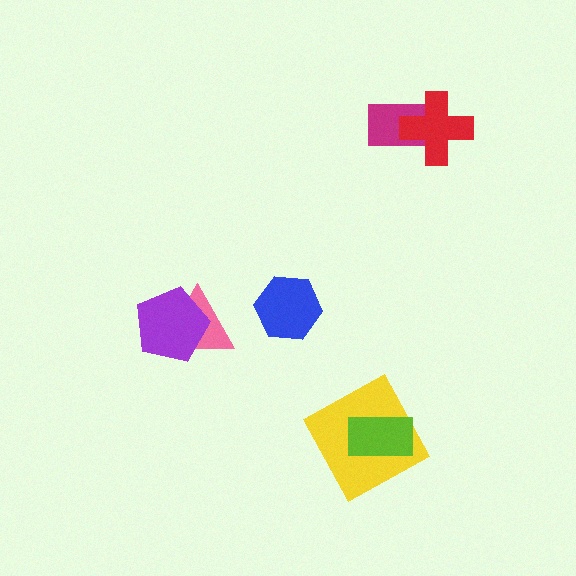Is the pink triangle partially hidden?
Yes, it is partially covered by another shape.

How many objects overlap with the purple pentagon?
1 object overlaps with the purple pentagon.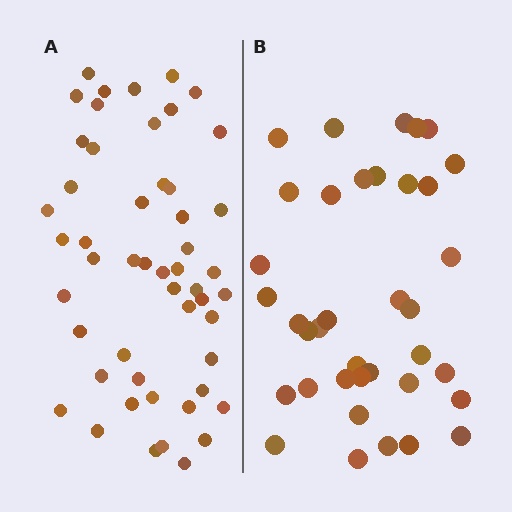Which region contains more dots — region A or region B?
Region A (the left region) has more dots.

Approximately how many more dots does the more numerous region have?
Region A has approximately 15 more dots than region B.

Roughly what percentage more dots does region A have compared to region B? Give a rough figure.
About 40% more.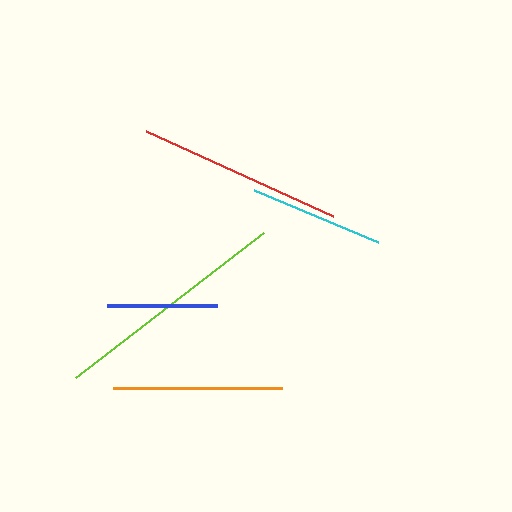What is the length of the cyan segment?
The cyan segment is approximately 134 pixels long.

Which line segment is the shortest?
The blue line is the shortest at approximately 110 pixels.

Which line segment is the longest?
The lime line is the longest at approximately 237 pixels.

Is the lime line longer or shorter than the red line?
The lime line is longer than the red line.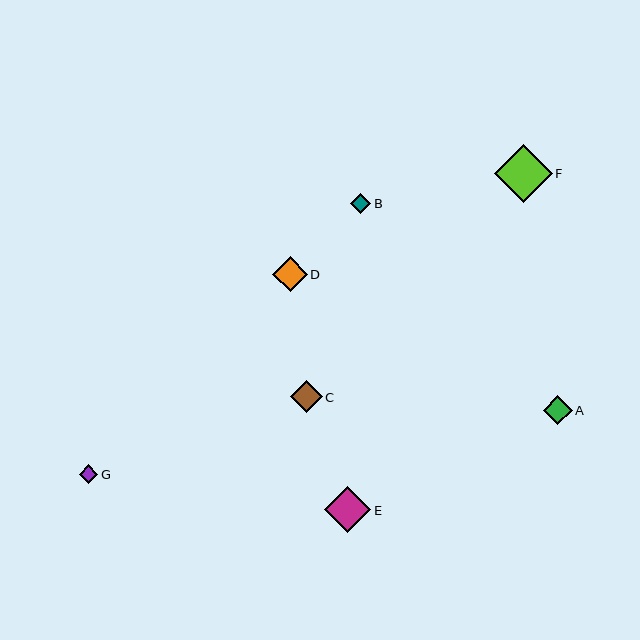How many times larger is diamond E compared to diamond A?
Diamond E is approximately 1.6 times the size of diamond A.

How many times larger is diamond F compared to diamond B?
Diamond F is approximately 2.9 times the size of diamond B.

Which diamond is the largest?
Diamond F is the largest with a size of approximately 58 pixels.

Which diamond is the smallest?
Diamond G is the smallest with a size of approximately 19 pixels.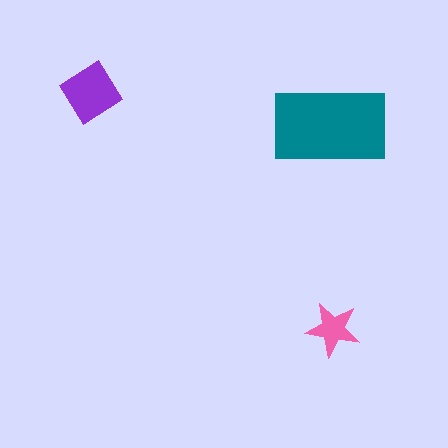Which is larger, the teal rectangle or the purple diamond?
The teal rectangle.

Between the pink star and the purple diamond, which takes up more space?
The purple diamond.